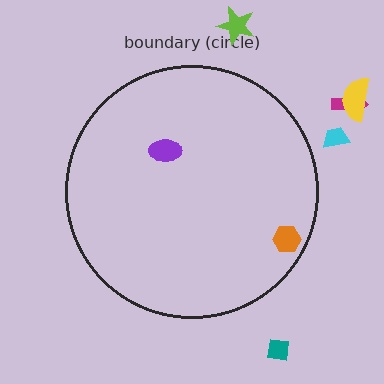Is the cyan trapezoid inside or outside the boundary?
Outside.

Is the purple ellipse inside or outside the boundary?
Inside.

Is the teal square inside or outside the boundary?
Outside.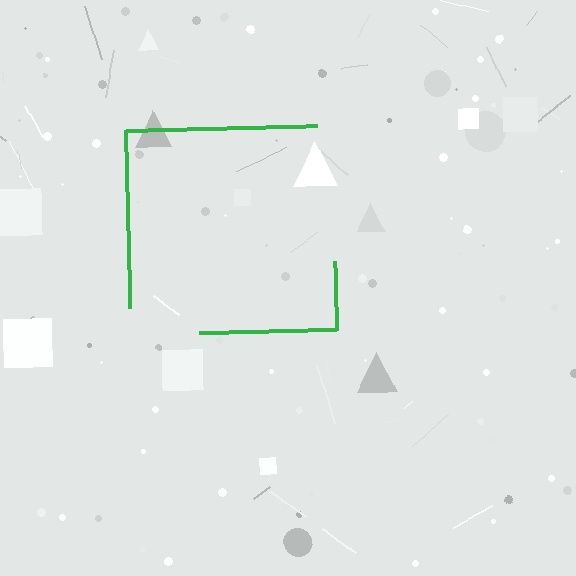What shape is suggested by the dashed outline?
The dashed outline suggests a square.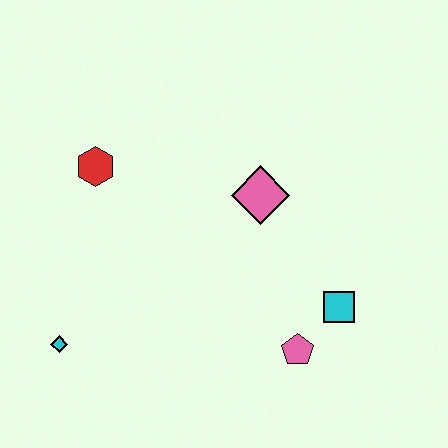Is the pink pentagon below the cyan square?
Yes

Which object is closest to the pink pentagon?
The cyan square is closest to the pink pentagon.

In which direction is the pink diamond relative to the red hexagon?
The pink diamond is to the right of the red hexagon.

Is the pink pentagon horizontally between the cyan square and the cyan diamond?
Yes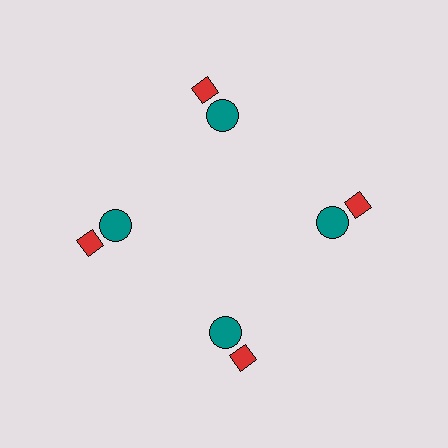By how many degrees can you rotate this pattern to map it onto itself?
The pattern maps onto itself every 90 degrees of rotation.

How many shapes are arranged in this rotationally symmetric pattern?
There are 8 shapes, arranged in 4 groups of 2.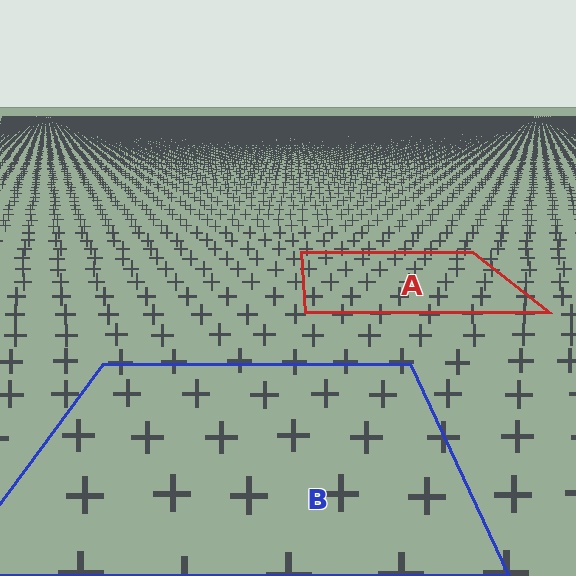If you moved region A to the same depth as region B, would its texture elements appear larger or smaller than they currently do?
They would appear larger. At a closer depth, the same texture elements are projected at a bigger on-screen size.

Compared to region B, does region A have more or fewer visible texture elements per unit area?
Region A has more texture elements per unit area — they are packed more densely because it is farther away.